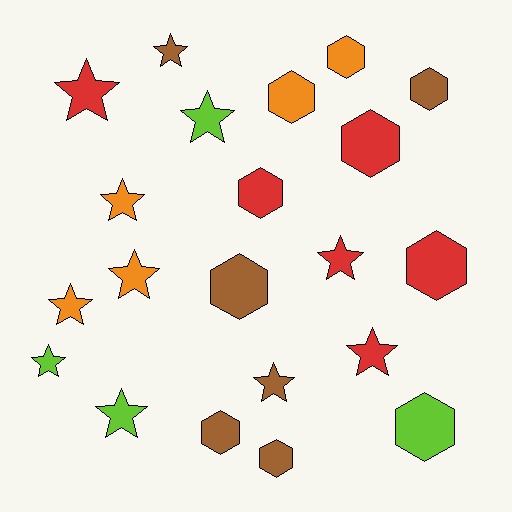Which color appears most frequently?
Red, with 6 objects.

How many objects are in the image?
There are 21 objects.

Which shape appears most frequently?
Star, with 11 objects.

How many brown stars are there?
There are 2 brown stars.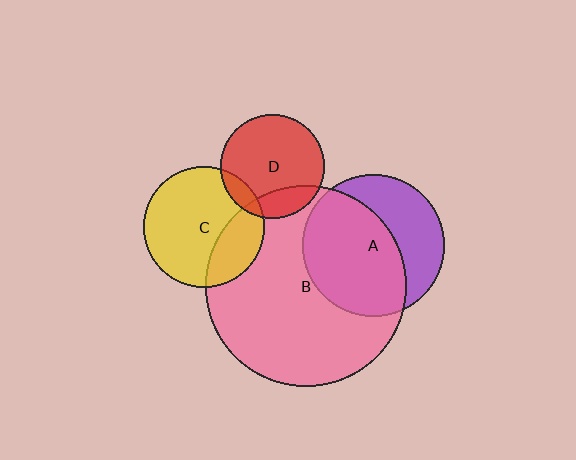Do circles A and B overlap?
Yes.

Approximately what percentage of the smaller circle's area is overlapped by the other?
Approximately 60%.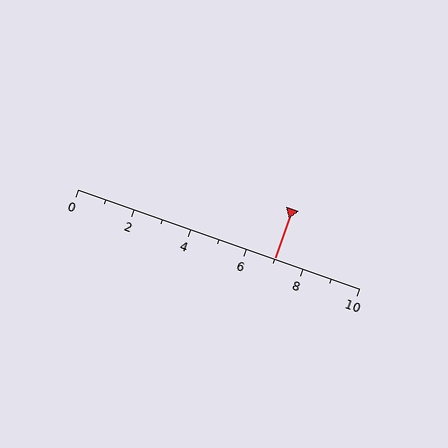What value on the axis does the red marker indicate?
The marker indicates approximately 7.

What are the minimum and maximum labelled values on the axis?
The axis runs from 0 to 10.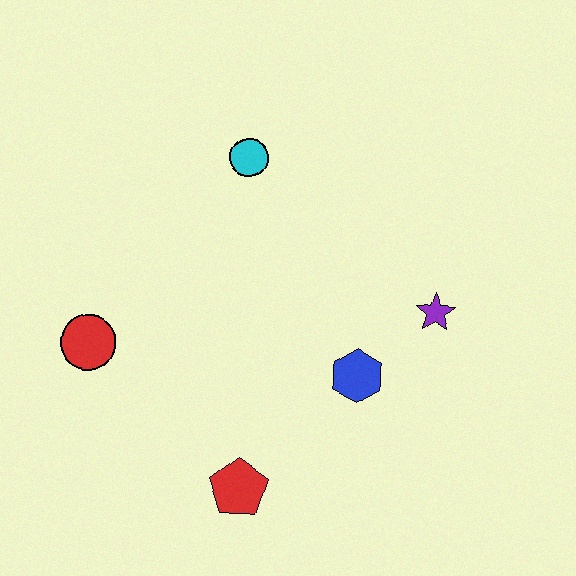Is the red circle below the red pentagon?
No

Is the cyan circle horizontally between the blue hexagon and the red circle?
Yes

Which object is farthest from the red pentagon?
The cyan circle is farthest from the red pentagon.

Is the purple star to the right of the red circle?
Yes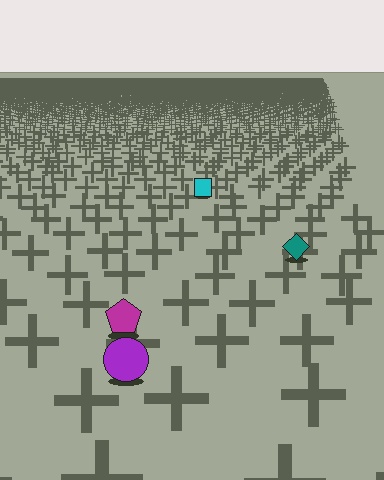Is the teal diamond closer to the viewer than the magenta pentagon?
No. The magenta pentagon is closer — you can tell from the texture gradient: the ground texture is coarser near it.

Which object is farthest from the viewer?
The cyan square is farthest from the viewer. It appears smaller and the ground texture around it is denser.